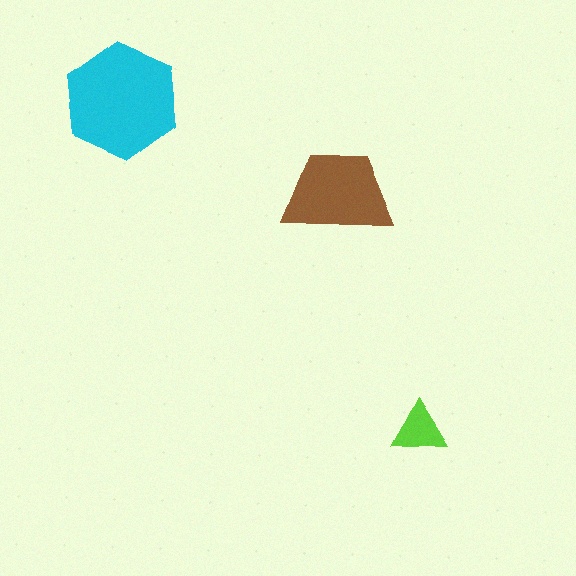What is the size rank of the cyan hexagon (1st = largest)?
1st.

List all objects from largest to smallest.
The cyan hexagon, the brown trapezoid, the lime triangle.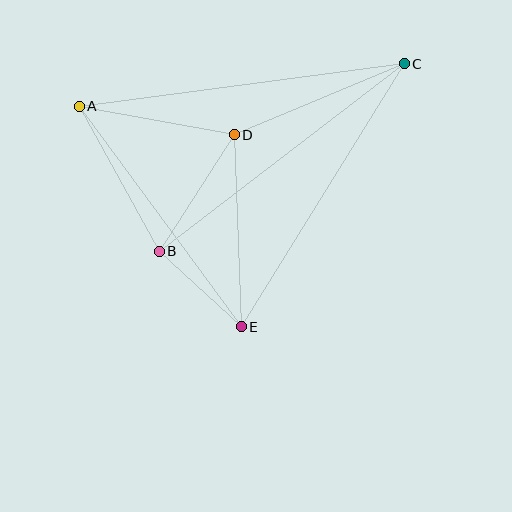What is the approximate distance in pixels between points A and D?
The distance between A and D is approximately 158 pixels.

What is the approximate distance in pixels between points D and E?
The distance between D and E is approximately 192 pixels.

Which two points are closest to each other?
Points B and E are closest to each other.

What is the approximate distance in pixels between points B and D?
The distance between B and D is approximately 139 pixels.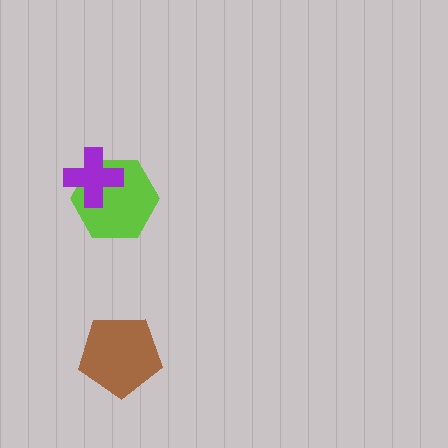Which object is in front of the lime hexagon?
The purple cross is in front of the lime hexagon.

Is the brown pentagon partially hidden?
No, no other shape covers it.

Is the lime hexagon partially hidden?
Yes, it is partially covered by another shape.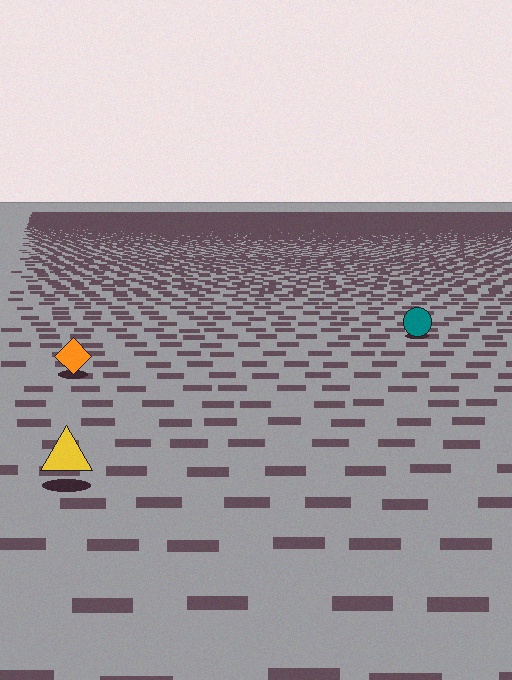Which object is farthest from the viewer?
The teal circle is farthest from the viewer. It appears smaller and the ground texture around it is denser.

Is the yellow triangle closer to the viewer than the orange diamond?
Yes. The yellow triangle is closer — you can tell from the texture gradient: the ground texture is coarser near it.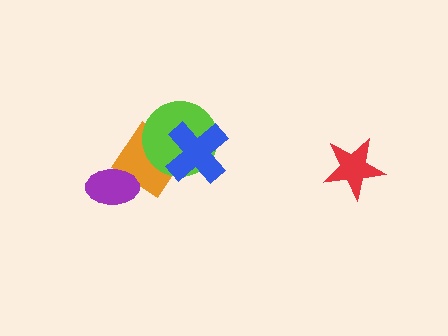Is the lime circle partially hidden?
Yes, it is partially covered by another shape.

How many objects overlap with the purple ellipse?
1 object overlaps with the purple ellipse.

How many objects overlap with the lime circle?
2 objects overlap with the lime circle.